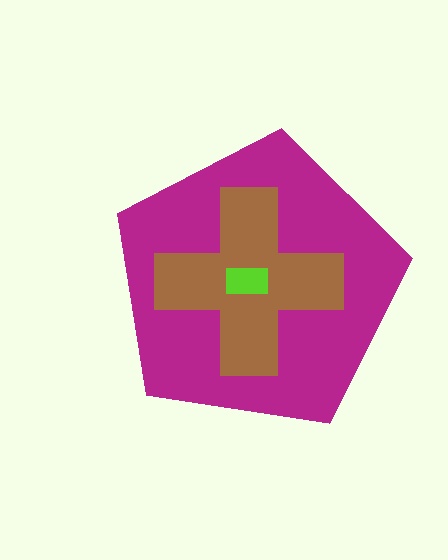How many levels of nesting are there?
3.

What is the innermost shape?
The lime rectangle.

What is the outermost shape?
The magenta pentagon.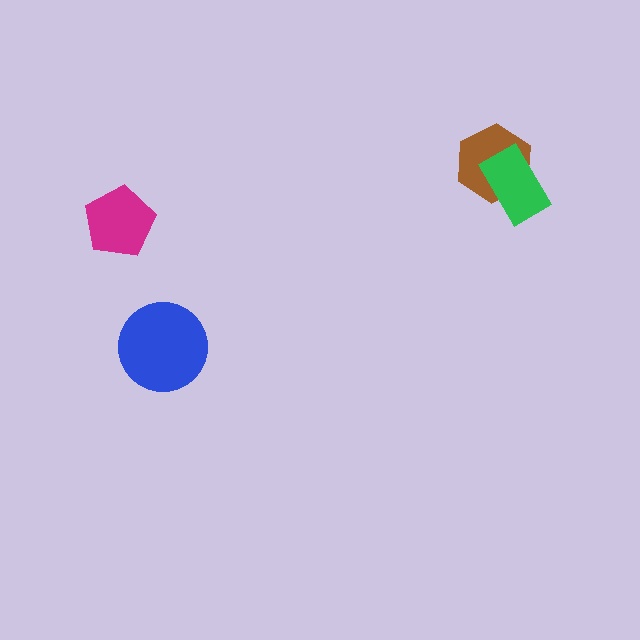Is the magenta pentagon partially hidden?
No, no other shape covers it.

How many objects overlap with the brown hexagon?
1 object overlaps with the brown hexagon.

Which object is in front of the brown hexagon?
The green rectangle is in front of the brown hexagon.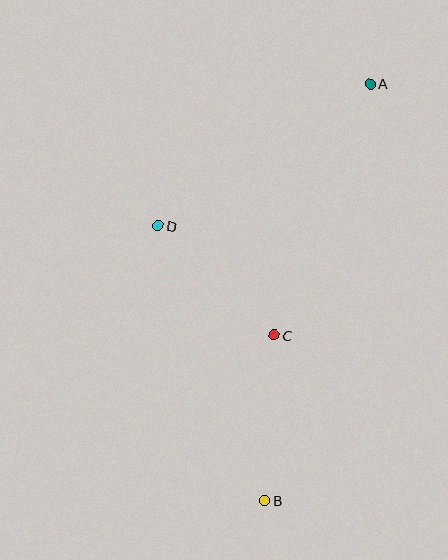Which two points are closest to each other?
Points C and D are closest to each other.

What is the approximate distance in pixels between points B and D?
The distance between B and D is approximately 295 pixels.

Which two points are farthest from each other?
Points A and B are farthest from each other.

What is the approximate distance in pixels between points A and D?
The distance between A and D is approximately 255 pixels.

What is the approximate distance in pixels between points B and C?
The distance between B and C is approximately 165 pixels.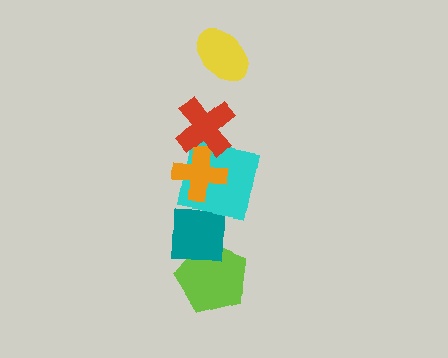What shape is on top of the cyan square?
The orange cross is on top of the cyan square.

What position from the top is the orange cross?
The orange cross is 3rd from the top.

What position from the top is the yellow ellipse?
The yellow ellipse is 1st from the top.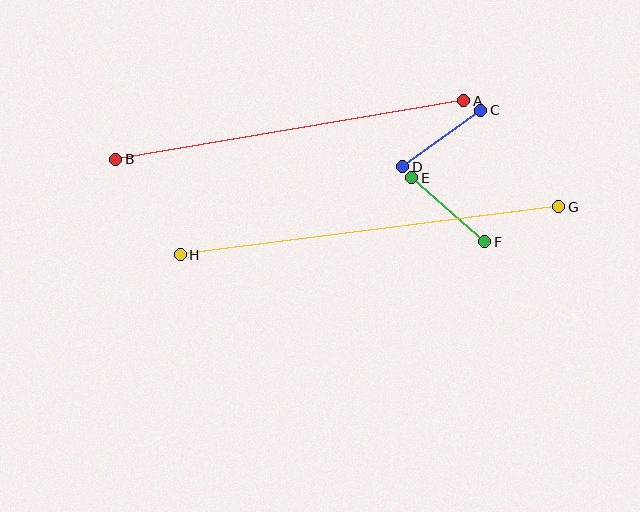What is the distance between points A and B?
The distance is approximately 353 pixels.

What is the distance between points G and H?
The distance is approximately 381 pixels.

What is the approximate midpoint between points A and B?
The midpoint is at approximately (290, 130) pixels.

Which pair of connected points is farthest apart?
Points G and H are farthest apart.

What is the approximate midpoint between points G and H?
The midpoint is at approximately (369, 231) pixels.